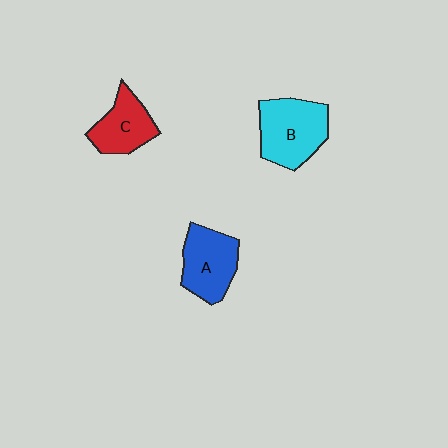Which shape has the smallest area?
Shape C (red).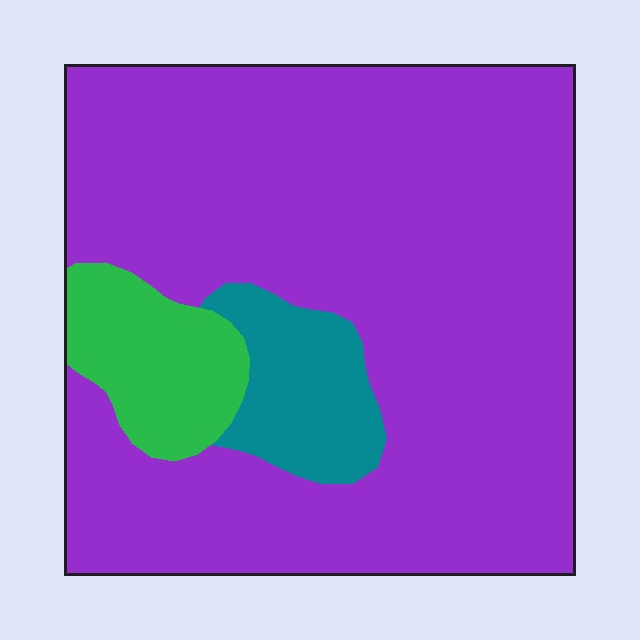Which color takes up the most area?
Purple, at roughly 80%.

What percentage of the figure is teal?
Teal covers 9% of the figure.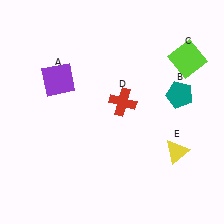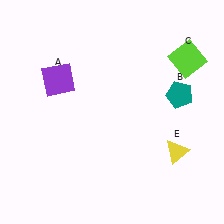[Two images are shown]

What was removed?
The red cross (D) was removed in Image 2.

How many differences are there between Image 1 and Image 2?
There is 1 difference between the two images.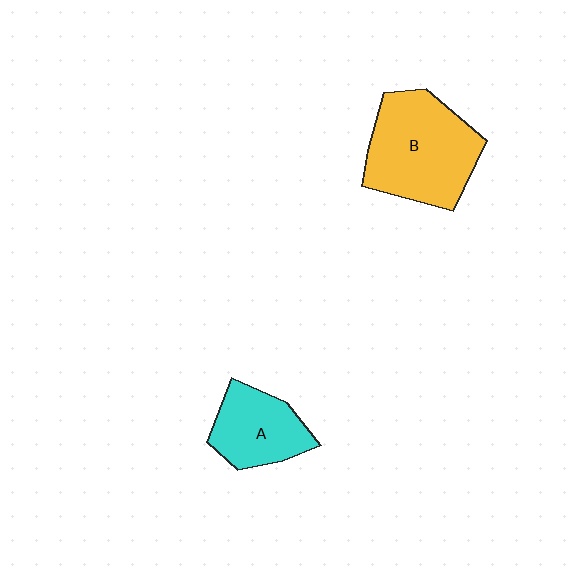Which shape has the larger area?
Shape B (yellow).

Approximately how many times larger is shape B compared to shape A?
Approximately 1.7 times.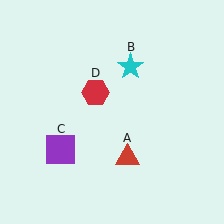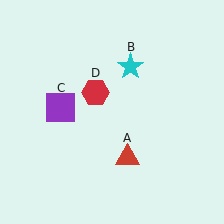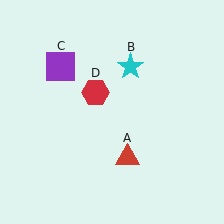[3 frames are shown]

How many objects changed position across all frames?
1 object changed position: purple square (object C).